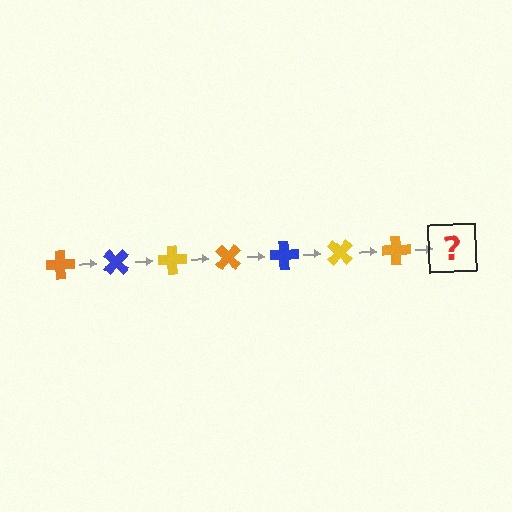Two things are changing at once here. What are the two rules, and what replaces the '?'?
The two rules are that it rotates 45 degrees each step and the color cycles through orange, blue, and yellow. The '?' should be a blue cross, rotated 315 degrees from the start.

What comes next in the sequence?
The next element should be a blue cross, rotated 315 degrees from the start.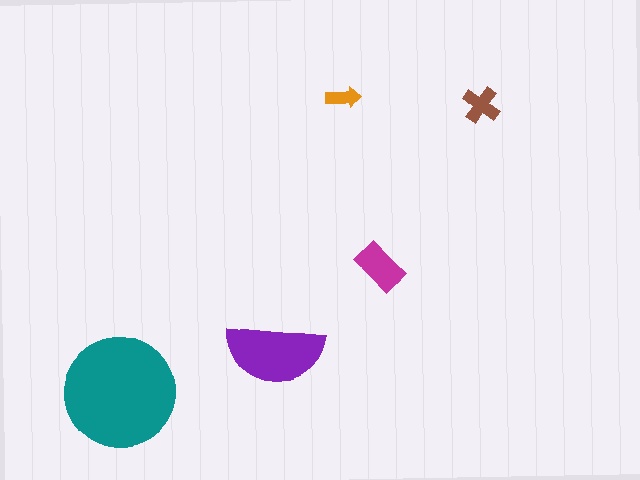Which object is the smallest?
The orange arrow.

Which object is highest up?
The orange arrow is topmost.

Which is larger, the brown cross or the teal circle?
The teal circle.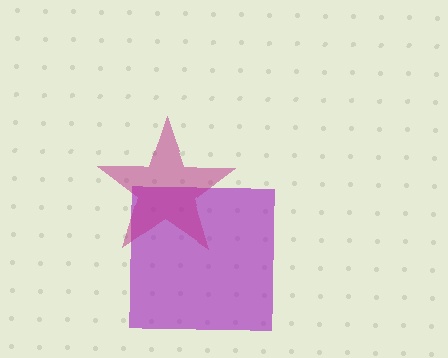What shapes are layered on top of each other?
The layered shapes are: a purple square, a magenta star.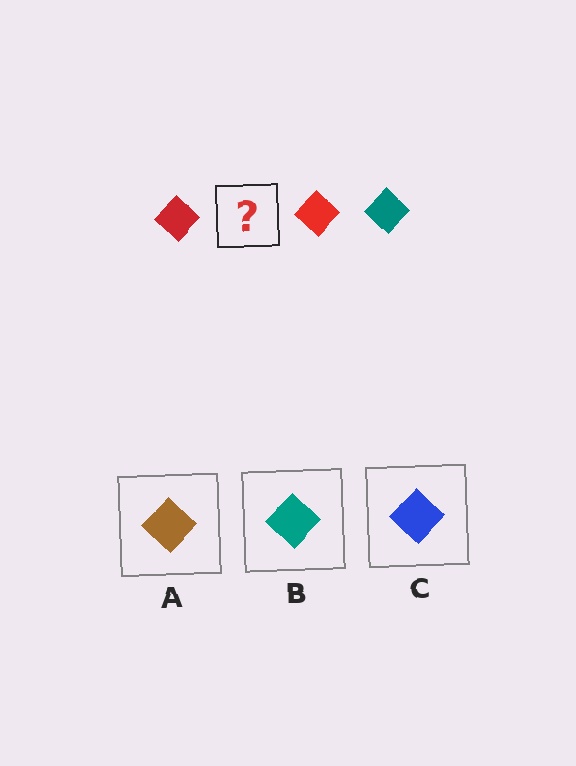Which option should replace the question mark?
Option B.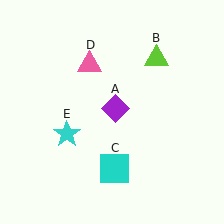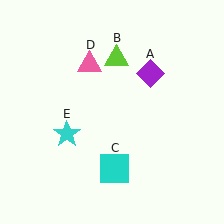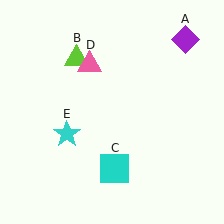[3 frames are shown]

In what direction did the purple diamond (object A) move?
The purple diamond (object A) moved up and to the right.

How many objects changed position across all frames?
2 objects changed position: purple diamond (object A), lime triangle (object B).